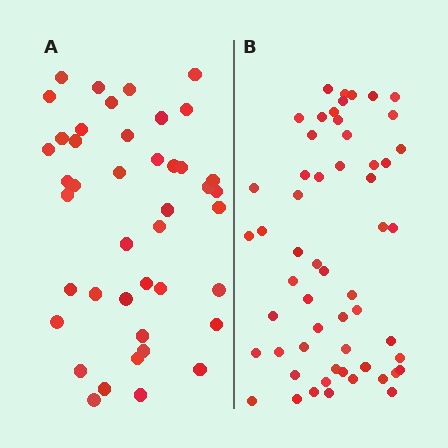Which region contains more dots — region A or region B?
Region B (the right region) has more dots.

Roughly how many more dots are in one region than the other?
Region B has approximately 15 more dots than region A.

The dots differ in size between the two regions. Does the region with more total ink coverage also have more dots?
No. Region A has more total ink coverage because its dots are larger, but region B actually contains more individual dots. Total area can be misleading — the number of items is what matters here.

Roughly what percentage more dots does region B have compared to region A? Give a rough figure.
About 30% more.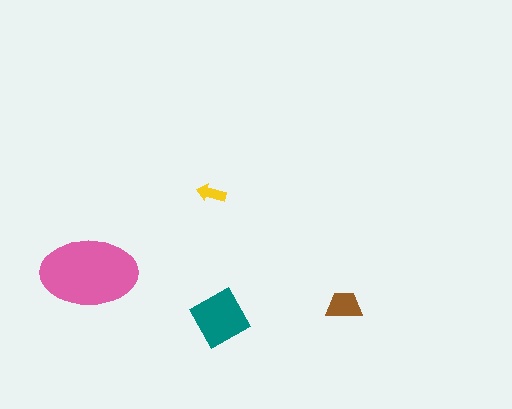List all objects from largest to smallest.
The pink ellipse, the teal diamond, the brown trapezoid, the yellow arrow.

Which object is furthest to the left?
The pink ellipse is leftmost.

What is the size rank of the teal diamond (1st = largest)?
2nd.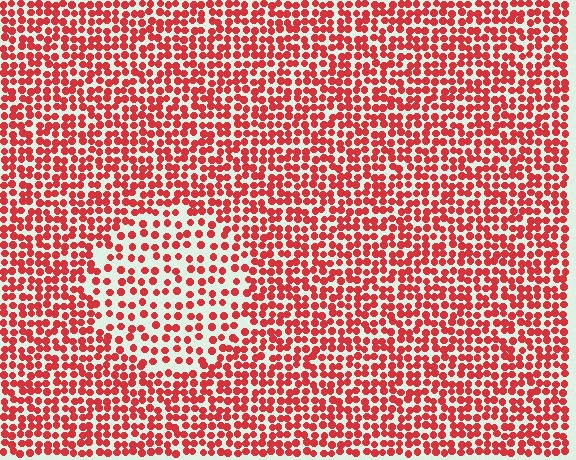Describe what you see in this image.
The image contains small red elements arranged at two different densities. A circle-shaped region is visible where the elements are less densely packed than the surrounding area.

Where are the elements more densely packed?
The elements are more densely packed outside the circle boundary.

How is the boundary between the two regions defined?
The boundary is defined by a change in element density (approximately 1.8x ratio). All elements are the same color, size, and shape.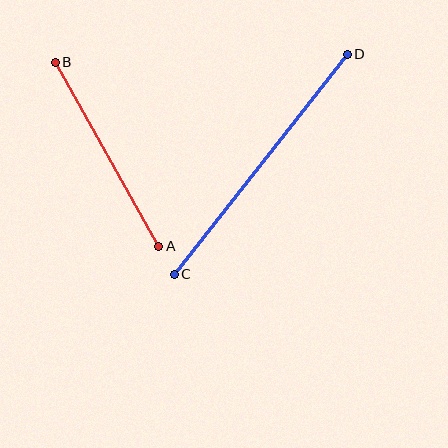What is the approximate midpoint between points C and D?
The midpoint is at approximately (261, 164) pixels.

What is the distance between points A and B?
The distance is approximately 211 pixels.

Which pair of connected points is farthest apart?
Points C and D are farthest apart.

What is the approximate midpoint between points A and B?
The midpoint is at approximately (107, 154) pixels.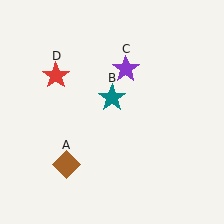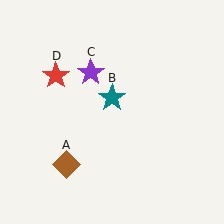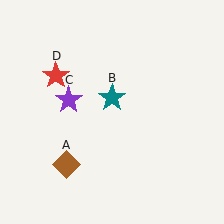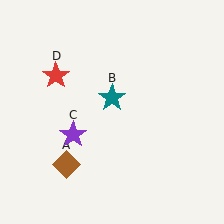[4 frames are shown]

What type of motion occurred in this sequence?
The purple star (object C) rotated counterclockwise around the center of the scene.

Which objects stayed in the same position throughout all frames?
Brown diamond (object A) and teal star (object B) and red star (object D) remained stationary.